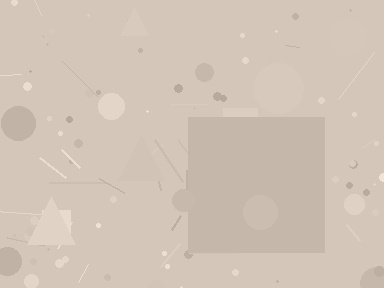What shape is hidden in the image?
A square is hidden in the image.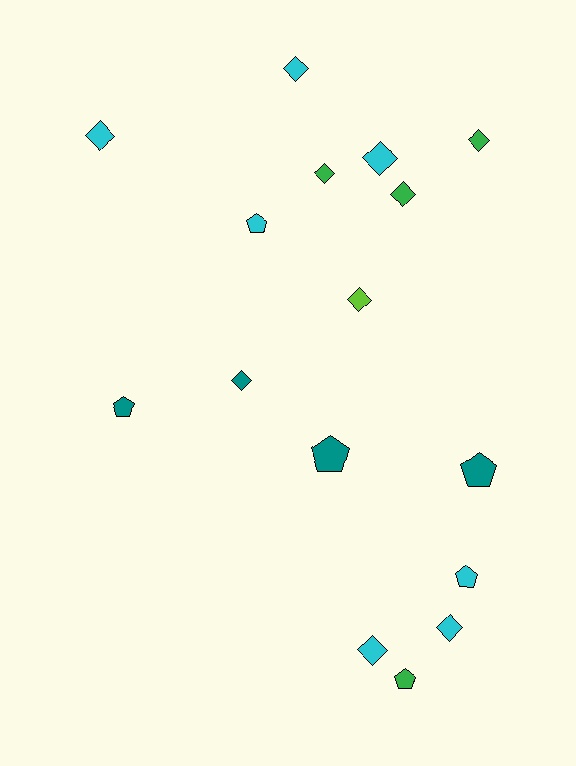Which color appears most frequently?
Cyan, with 7 objects.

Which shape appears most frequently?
Diamond, with 10 objects.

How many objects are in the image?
There are 16 objects.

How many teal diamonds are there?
There is 1 teal diamond.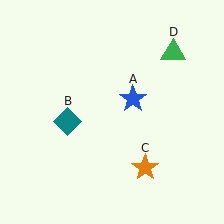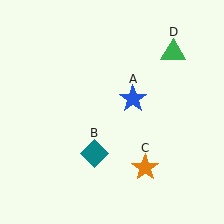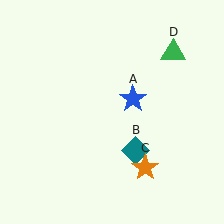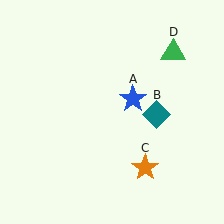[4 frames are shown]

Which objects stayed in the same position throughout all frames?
Blue star (object A) and orange star (object C) and green triangle (object D) remained stationary.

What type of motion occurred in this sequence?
The teal diamond (object B) rotated counterclockwise around the center of the scene.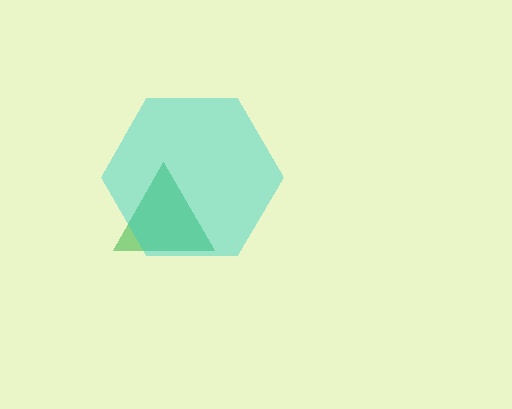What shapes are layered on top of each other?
The layered shapes are: a green triangle, a cyan hexagon.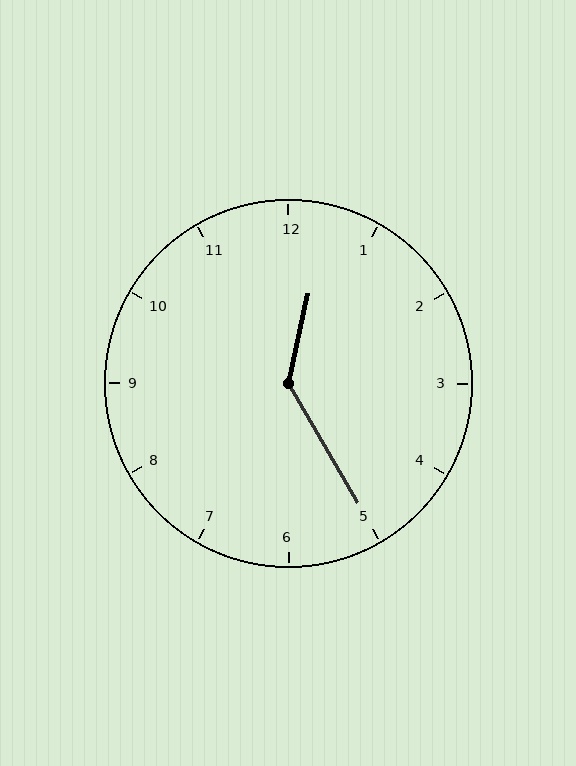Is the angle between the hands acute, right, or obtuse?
It is obtuse.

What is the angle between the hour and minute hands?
Approximately 138 degrees.